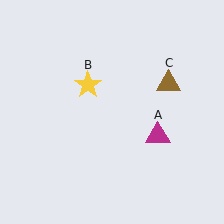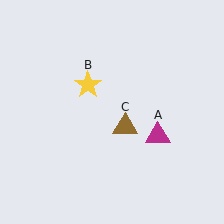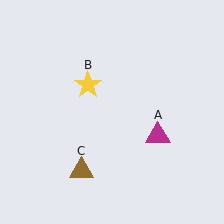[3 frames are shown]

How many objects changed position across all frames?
1 object changed position: brown triangle (object C).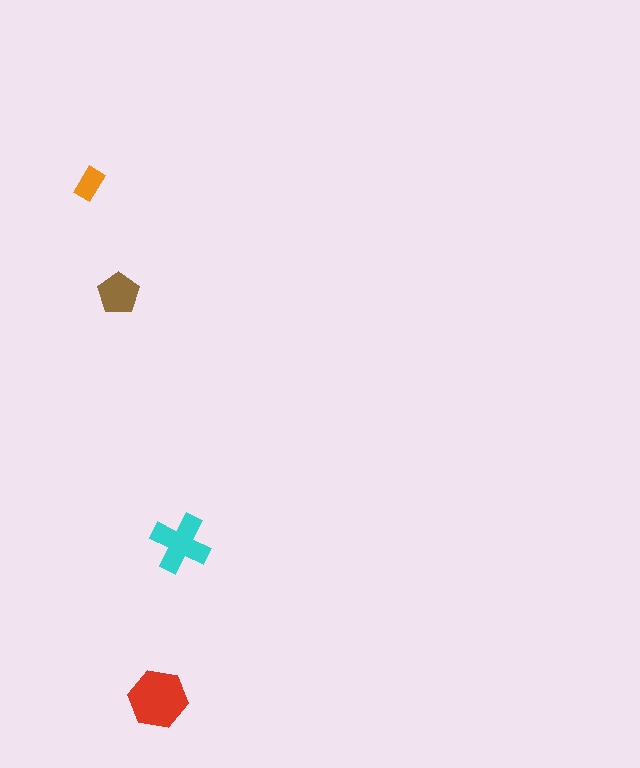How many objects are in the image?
There are 4 objects in the image.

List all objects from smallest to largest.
The orange rectangle, the brown pentagon, the cyan cross, the red hexagon.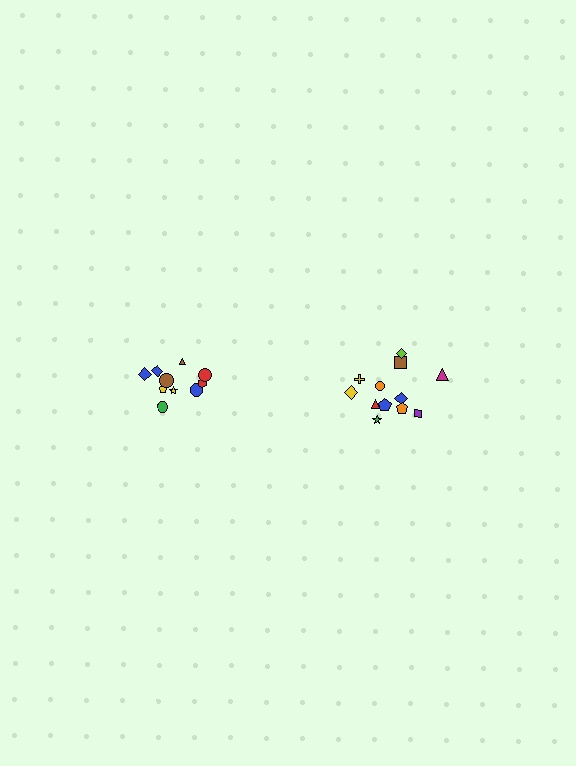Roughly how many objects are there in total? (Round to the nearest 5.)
Roughly 20 objects in total.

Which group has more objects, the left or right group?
The right group.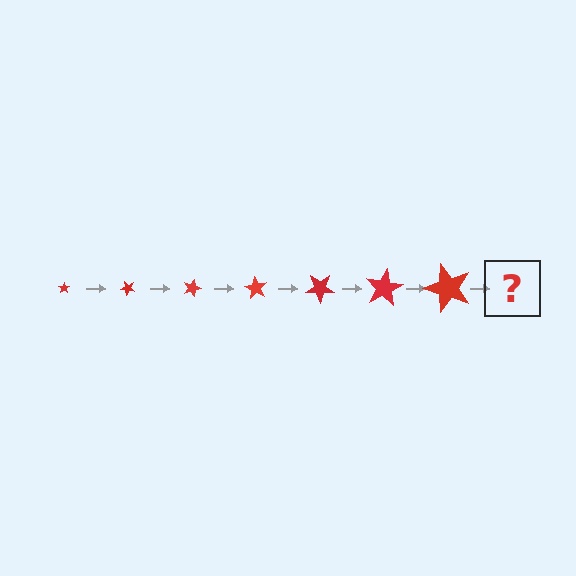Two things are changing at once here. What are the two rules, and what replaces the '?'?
The two rules are that the star grows larger each step and it rotates 45 degrees each step. The '?' should be a star, larger than the previous one and rotated 315 degrees from the start.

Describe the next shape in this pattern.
It should be a star, larger than the previous one and rotated 315 degrees from the start.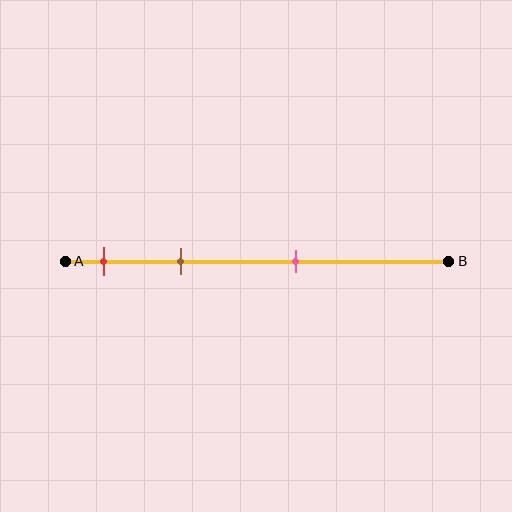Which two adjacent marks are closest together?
The red and brown marks are the closest adjacent pair.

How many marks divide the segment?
There are 3 marks dividing the segment.